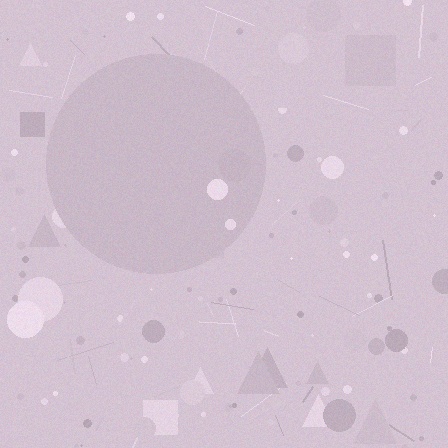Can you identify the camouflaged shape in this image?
The camouflaged shape is a circle.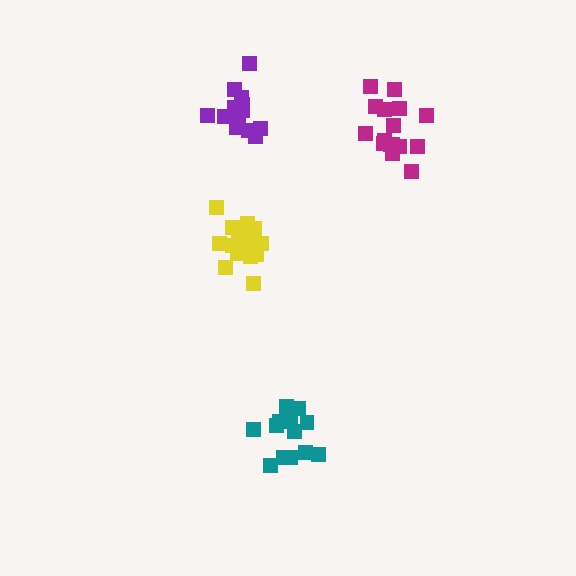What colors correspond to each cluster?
The clusters are colored: yellow, magenta, teal, purple.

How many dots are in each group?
Group 1: 20 dots, Group 2: 17 dots, Group 3: 14 dots, Group 4: 15 dots (66 total).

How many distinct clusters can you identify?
There are 4 distinct clusters.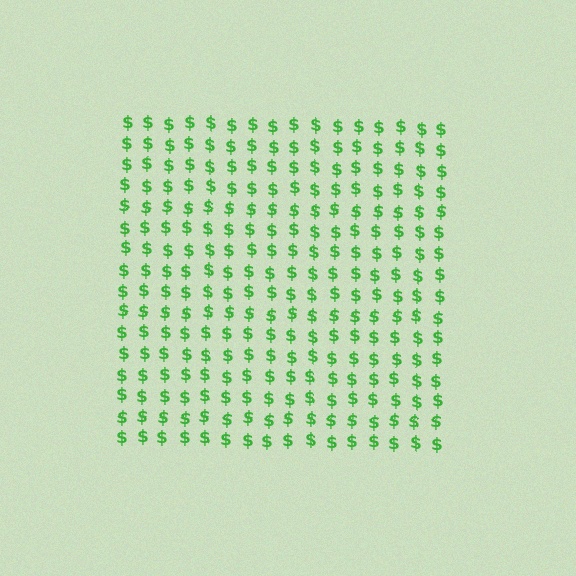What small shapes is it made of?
It is made of small dollar signs.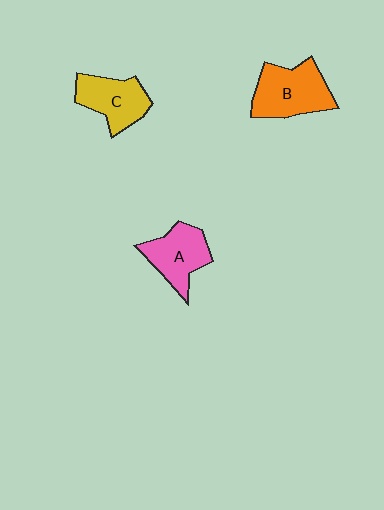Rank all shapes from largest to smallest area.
From largest to smallest: B (orange), C (yellow), A (pink).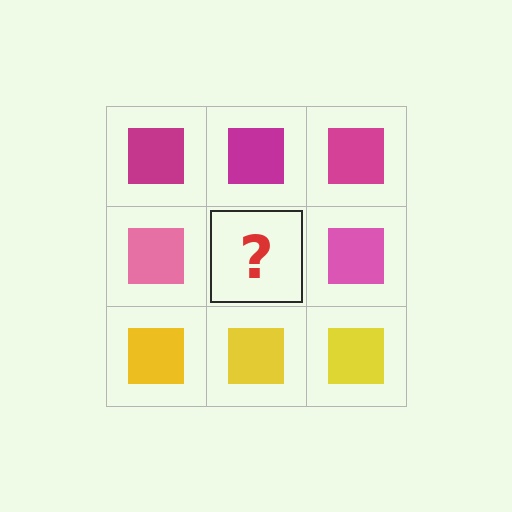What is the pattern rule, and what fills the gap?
The rule is that each row has a consistent color. The gap should be filled with a pink square.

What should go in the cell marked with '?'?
The missing cell should contain a pink square.